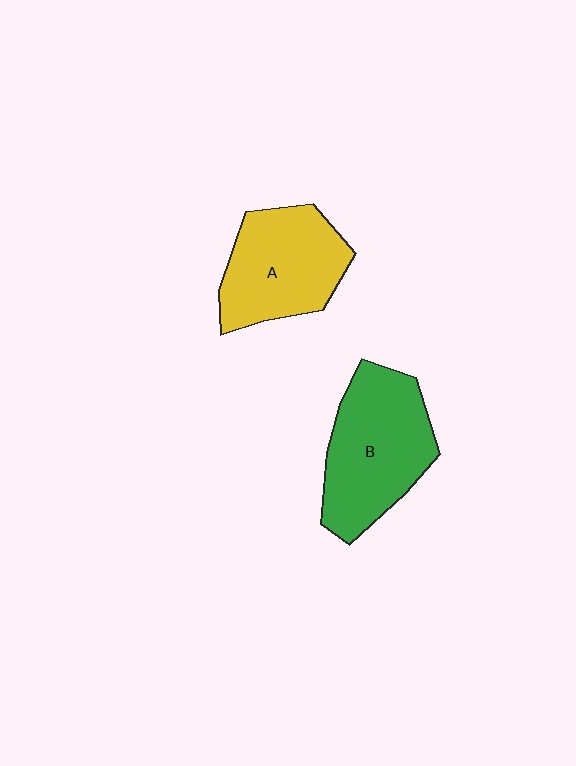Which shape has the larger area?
Shape B (green).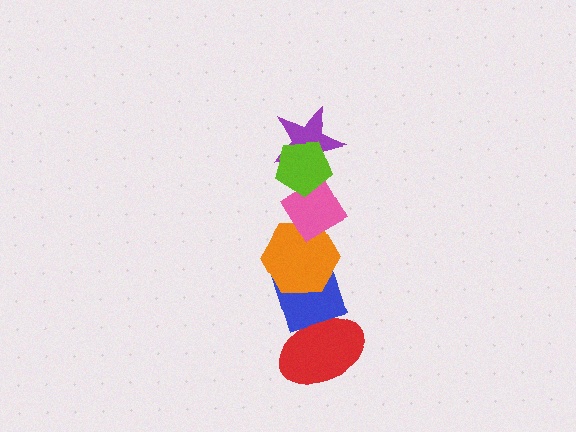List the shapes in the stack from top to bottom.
From top to bottom: the lime pentagon, the purple star, the pink diamond, the orange hexagon, the blue diamond, the red ellipse.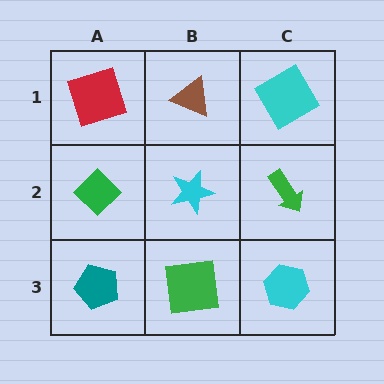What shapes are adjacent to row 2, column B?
A brown triangle (row 1, column B), a green square (row 3, column B), a green diamond (row 2, column A), a green arrow (row 2, column C).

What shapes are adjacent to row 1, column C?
A green arrow (row 2, column C), a brown triangle (row 1, column B).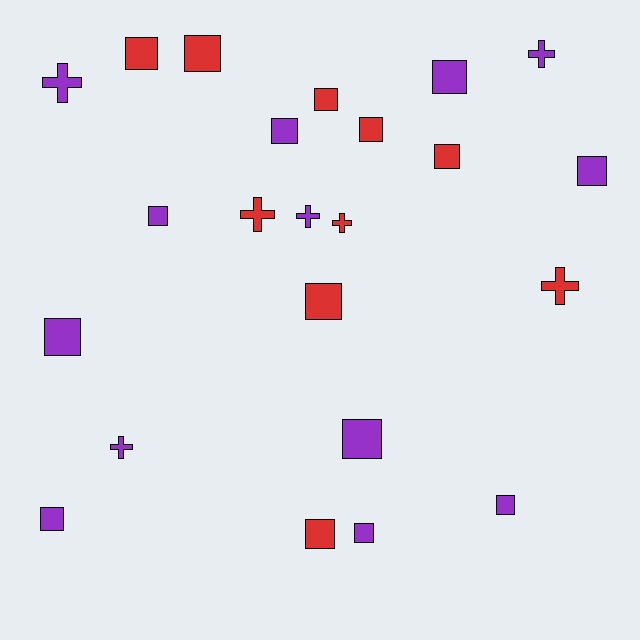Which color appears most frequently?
Purple, with 13 objects.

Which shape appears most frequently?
Square, with 16 objects.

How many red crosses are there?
There are 3 red crosses.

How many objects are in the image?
There are 23 objects.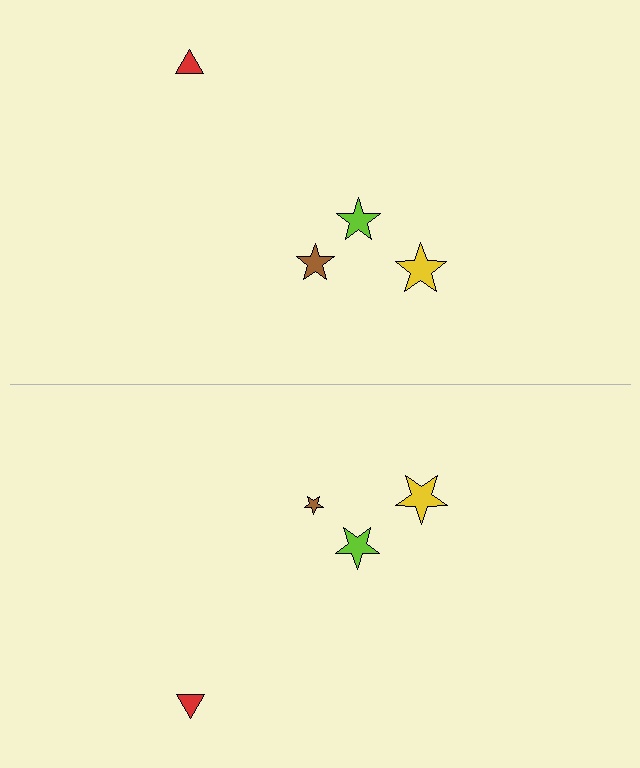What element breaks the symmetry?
The brown star on the bottom side has a different size than its mirror counterpart.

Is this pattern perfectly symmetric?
No, the pattern is not perfectly symmetric. The brown star on the bottom side has a different size than its mirror counterpart.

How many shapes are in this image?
There are 8 shapes in this image.